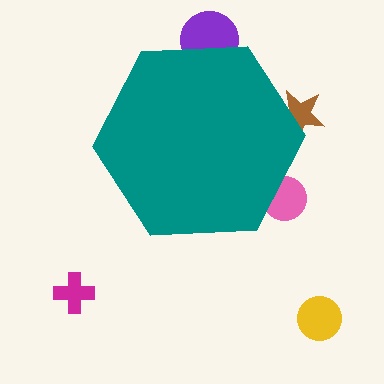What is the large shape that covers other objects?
A teal hexagon.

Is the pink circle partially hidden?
Yes, the pink circle is partially hidden behind the teal hexagon.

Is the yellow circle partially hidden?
No, the yellow circle is fully visible.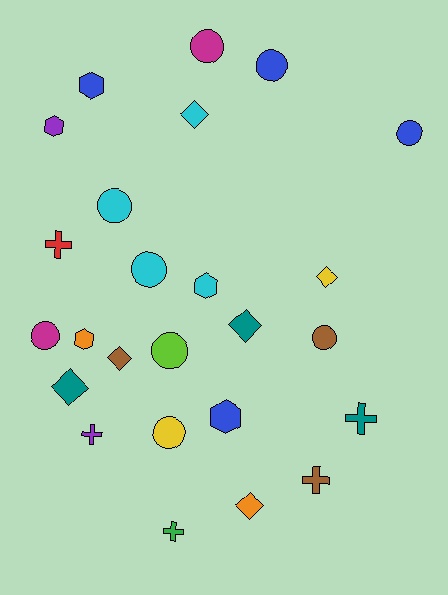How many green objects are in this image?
There is 1 green object.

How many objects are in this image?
There are 25 objects.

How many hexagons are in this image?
There are 5 hexagons.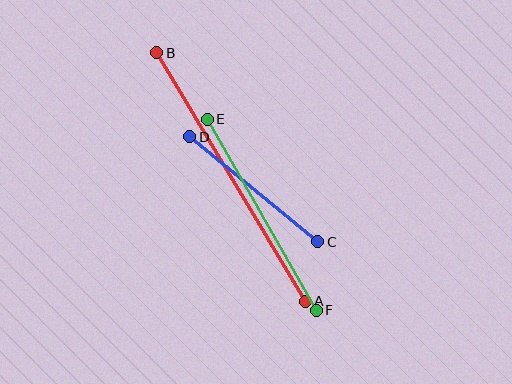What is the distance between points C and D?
The distance is approximately 166 pixels.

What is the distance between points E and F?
The distance is approximately 219 pixels.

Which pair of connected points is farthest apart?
Points A and B are farthest apart.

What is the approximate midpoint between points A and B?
The midpoint is at approximately (231, 177) pixels.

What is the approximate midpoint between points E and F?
The midpoint is at approximately (262, 215) pixels.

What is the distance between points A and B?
The distance is approximately 289 pixels.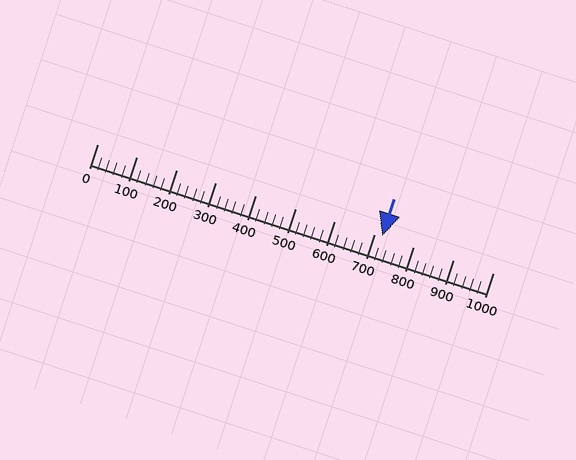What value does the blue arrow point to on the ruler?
The blue arrow points to approximately 720.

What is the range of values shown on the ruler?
The ruler shows values from 0 to 1000.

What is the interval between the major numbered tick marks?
The major tick marks are spaced 100 units apart.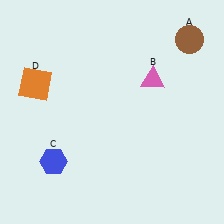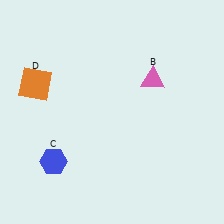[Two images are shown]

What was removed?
The brown circle (A) was removed in Image 2.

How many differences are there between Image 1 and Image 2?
There is 1 difference between the two images.